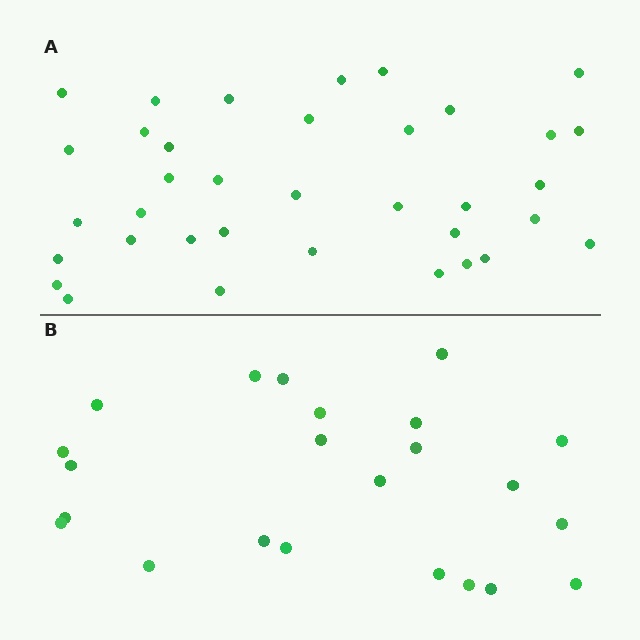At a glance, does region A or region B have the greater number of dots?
Region A (the top region) has more dots.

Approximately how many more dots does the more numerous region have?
Region A has approximately 15 more dots than region B.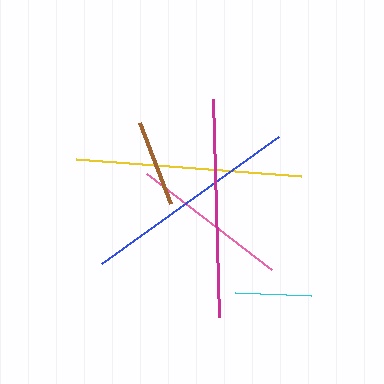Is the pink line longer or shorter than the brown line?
The pink line is longer than the brown line.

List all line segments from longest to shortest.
From longest to shortest: yellow, magenta, blue, pink, brown, cyan.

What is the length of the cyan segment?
The cyan segment is approximately 76 pixels long.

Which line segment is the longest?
The yellow line is the longest at approximately 226 pixels.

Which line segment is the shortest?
The cyan line is the shortest at approximately 76 pixels.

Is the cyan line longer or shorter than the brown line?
The brown line is longer than the cyan line.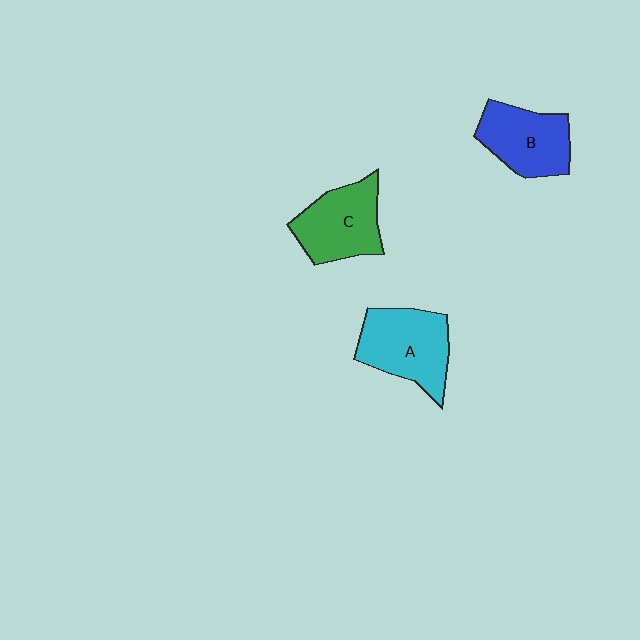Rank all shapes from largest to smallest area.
From largest to smallest: A (cyan), C (green), B (blue).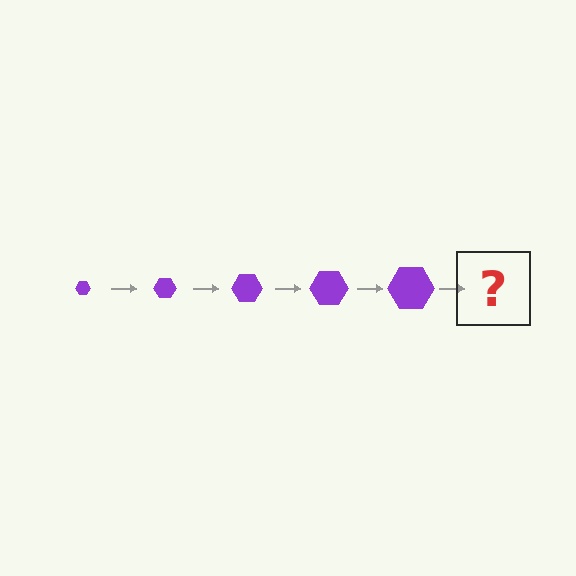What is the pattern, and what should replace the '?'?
The pattern is that the hexagon gets progressively larger each step. The '?' should be a purple hexagon, larger than the previous one.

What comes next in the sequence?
The next element should be a purple hexagon, larger than the previous one.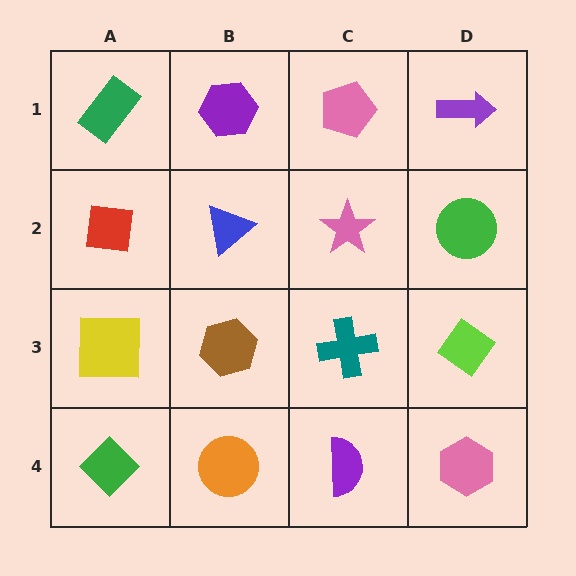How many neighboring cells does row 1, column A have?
2.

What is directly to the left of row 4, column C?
An orange circle.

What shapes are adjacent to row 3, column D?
A green circle (row 2, column D), a pink hexagon (row 4, column D), a teal cross (row 3, column C).